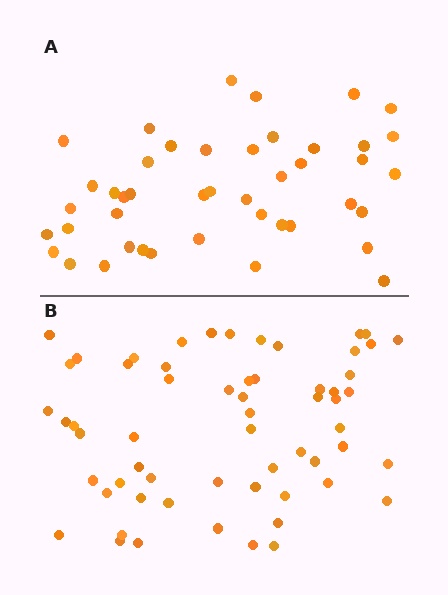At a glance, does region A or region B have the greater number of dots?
Region B (the bottom region) has more dots.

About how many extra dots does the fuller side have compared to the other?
Region B has approximately 15 more dots than region A.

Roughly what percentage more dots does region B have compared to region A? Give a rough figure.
About 35% more.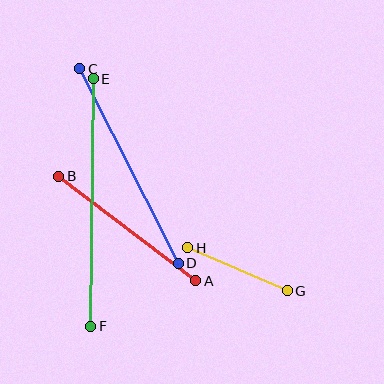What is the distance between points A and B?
The distance is approximately 172 pixels.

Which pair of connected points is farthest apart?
Points E and F are farthest apart.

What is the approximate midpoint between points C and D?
The midpoint is at approximately (129, 166) pixels.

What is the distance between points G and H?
The distance is approximately 109 pixels.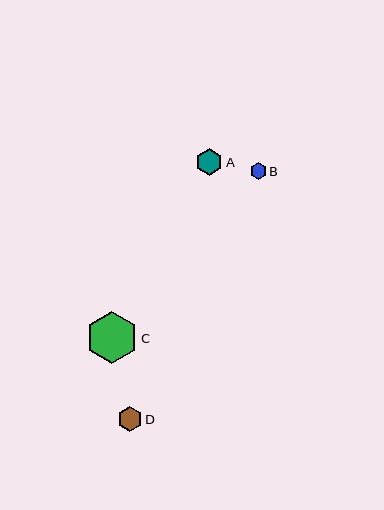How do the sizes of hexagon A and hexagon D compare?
Hexagon A and hexagon D are approximately the same size.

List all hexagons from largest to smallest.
From largest to smallest: C, A, D, B.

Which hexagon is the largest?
Hexagon C is the largest with a size of approximately 52 pixels.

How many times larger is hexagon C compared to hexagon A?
Hexagon C is approximately 1.9 times the size of hexagon A.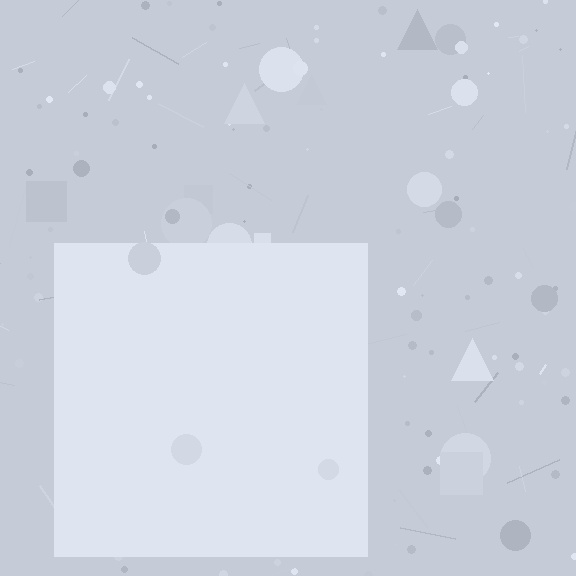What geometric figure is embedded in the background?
A square is embedded in the background.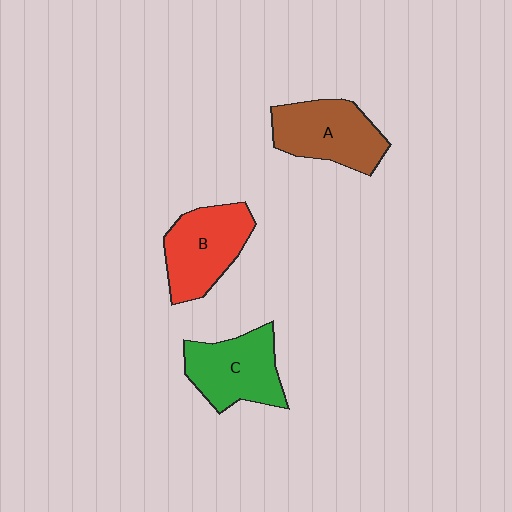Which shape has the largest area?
Shape A (brown).